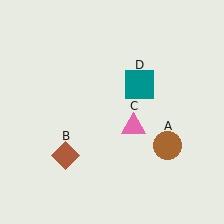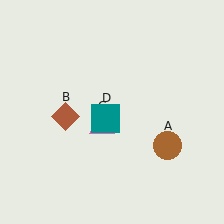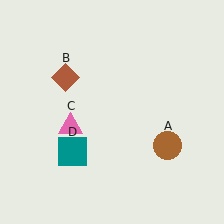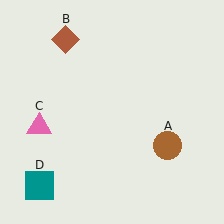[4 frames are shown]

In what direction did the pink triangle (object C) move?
The pink triangle (object C) moved left.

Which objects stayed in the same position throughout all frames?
Brown circle (object A) remained stationary.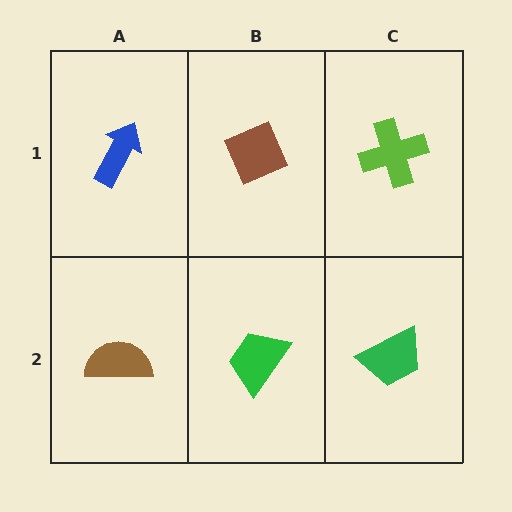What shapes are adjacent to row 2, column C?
A lime cross (row 1, column C), a green trapezoid (row 2, column B).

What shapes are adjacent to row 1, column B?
A green trapezoid (row 2, column B), a blue arrow (row 1, column A), a lime cross (row 1, column C).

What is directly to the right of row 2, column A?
A green trapezoid.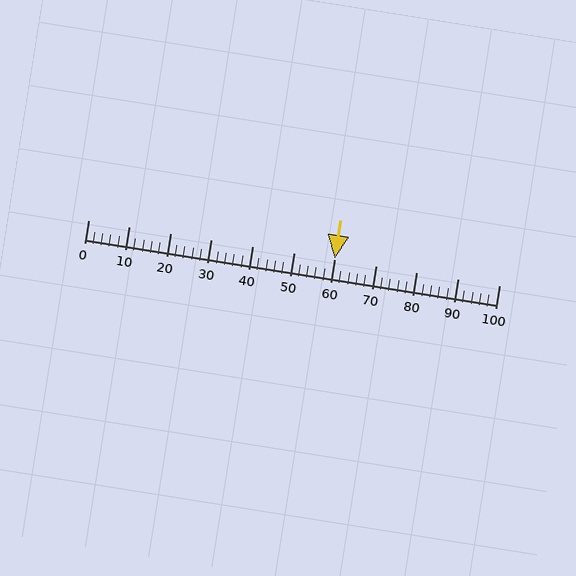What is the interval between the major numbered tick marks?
The major tick marks are spaced 10 units apart.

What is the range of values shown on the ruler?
The ruler shows values from 0 to 100.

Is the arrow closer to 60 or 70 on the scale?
The arrow is closer to 60.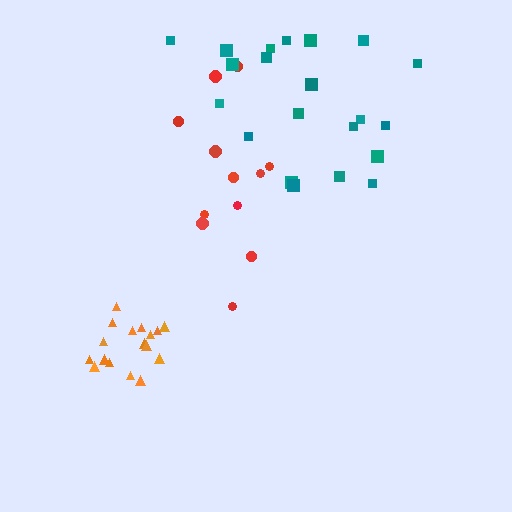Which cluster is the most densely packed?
Orange.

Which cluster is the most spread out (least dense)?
Red.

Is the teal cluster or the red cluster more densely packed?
Teal.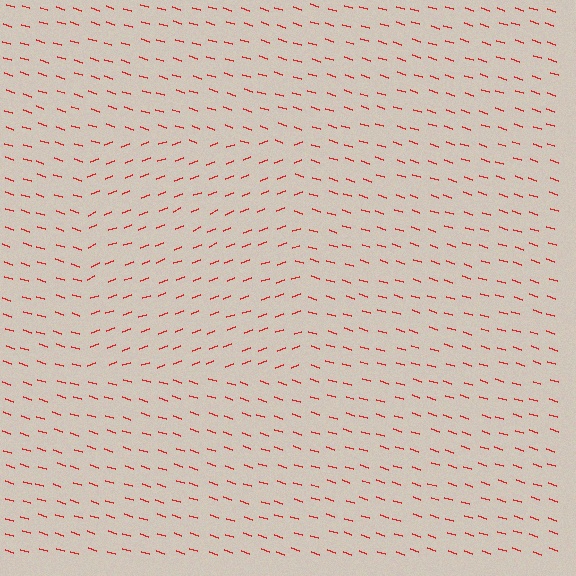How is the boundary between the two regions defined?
The boundary is defined purely by a change in line orientation (approximately 39 degrees difference). All lines are the same color and thickness.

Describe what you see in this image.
The image is filled with small red line segments. A rectangle region in the image has lines oriented differently from the surrounding lines, creating a visible texture boundary.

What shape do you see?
I see a rectangle.